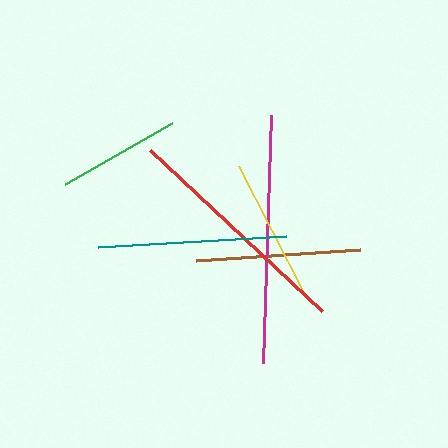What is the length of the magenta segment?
The magenta segment is approximately 248 pixels long.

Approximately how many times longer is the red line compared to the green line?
The red line is approximately 1.9 times the length of the green line.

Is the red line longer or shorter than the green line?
The red line is longer than the green line.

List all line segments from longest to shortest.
From longest to shortest: magenta, red, teal, brown, yellow, green.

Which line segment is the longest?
The magenta line is the longest at approximately 248 pixels.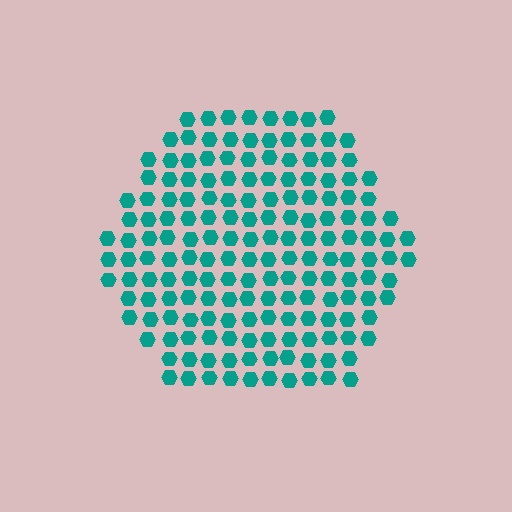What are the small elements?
The small elements are hexagons.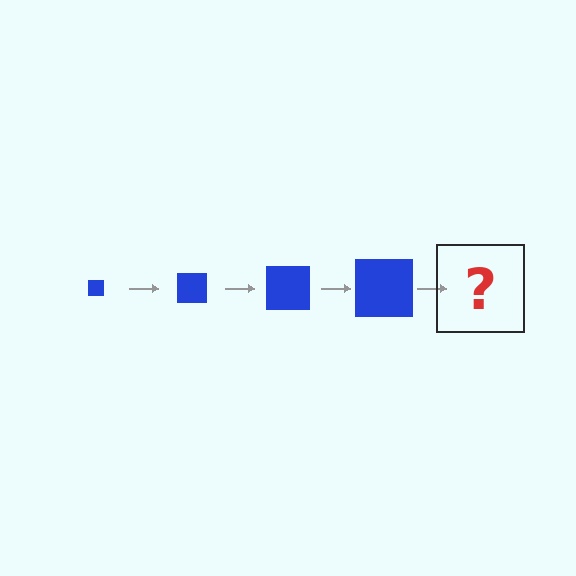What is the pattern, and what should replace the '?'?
The pattern is that the square gets progressively larger each step. The '?' should be a blue square, larger than the previous one.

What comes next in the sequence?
The next element should be a blue square, larger than the previous one.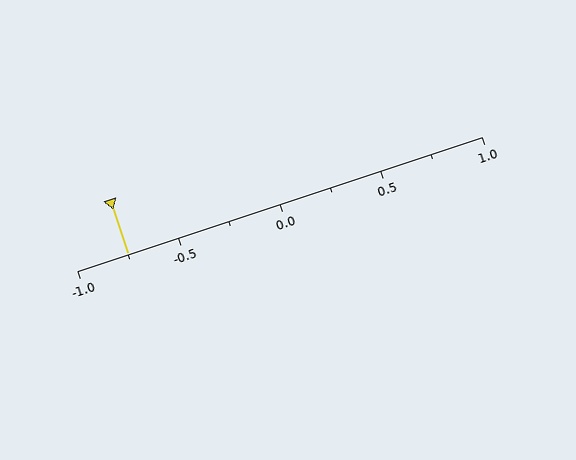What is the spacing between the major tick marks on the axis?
The major ticks are spaced 0.5 apart.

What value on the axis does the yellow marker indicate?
The marker indicates approximately -0.75.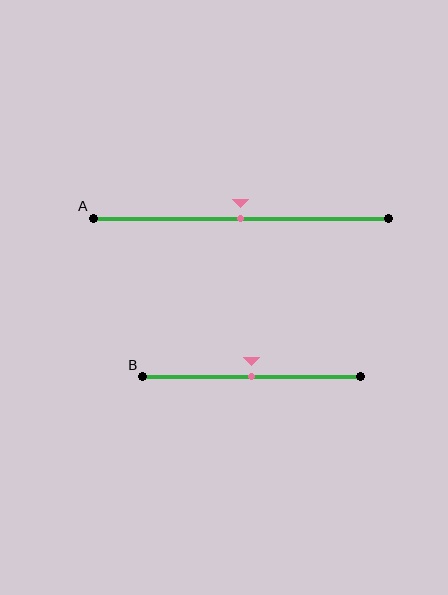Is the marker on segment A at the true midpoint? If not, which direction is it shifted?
Yes, the marker on segment A is at the true midpoint.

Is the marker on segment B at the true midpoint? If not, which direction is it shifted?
Yes, the marker on segment B is at the true midpoint.